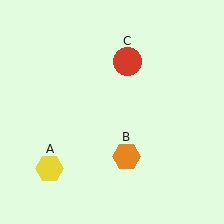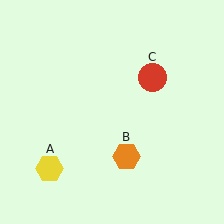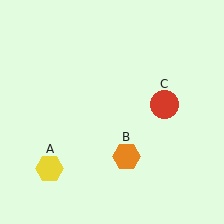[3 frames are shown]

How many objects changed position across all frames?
1 object changed position: red circle (object C).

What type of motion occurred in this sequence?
The red circle (object C) rotated clockwise around the center of the scene.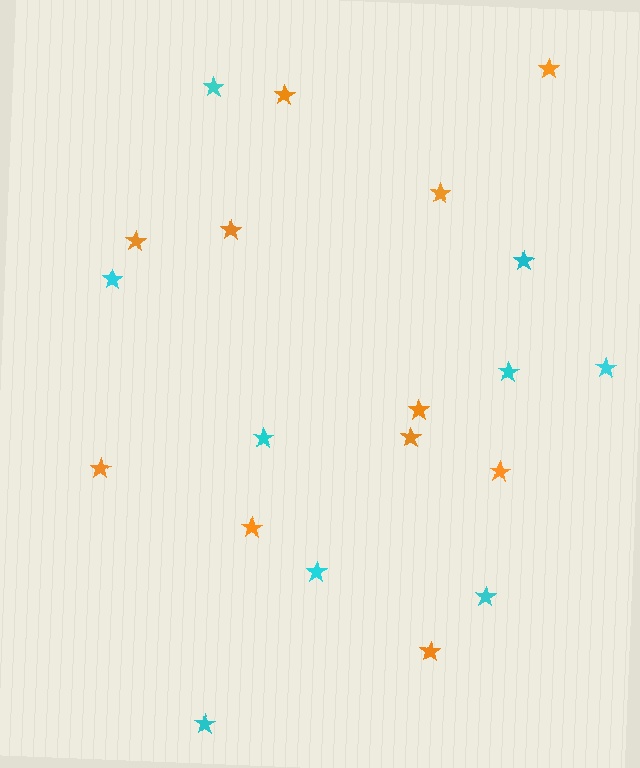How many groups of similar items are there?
There are 2 groups: one group of orange stars (11) and one group of cyan stars (9).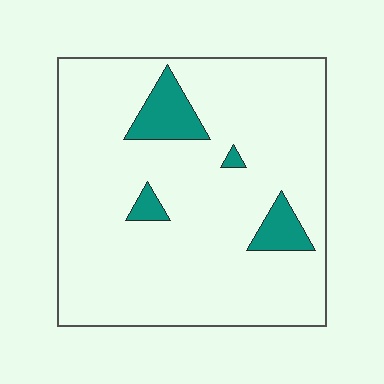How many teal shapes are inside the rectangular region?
4.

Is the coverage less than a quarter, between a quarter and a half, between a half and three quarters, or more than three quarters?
Less than a quarter.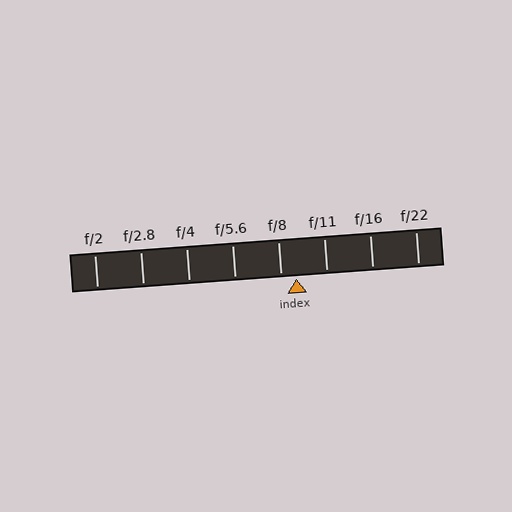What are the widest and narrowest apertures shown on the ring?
The widest aperture shown is f/2 and the narrowest is f/22.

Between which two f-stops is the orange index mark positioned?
The index mark is between f/8 and f/11.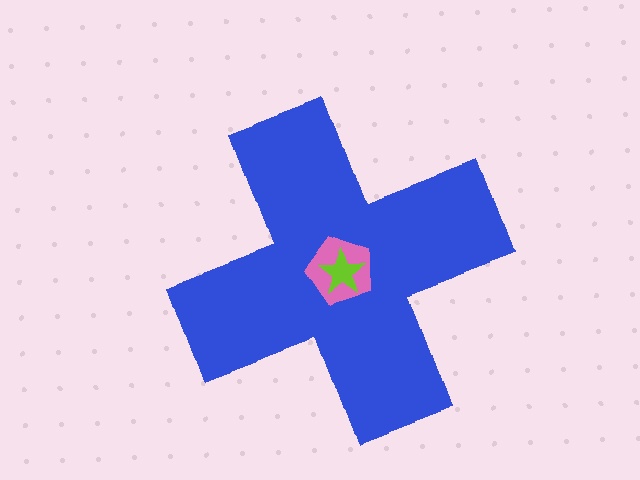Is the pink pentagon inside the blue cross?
Yes.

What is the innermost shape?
The lime star.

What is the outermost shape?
The blue cross.